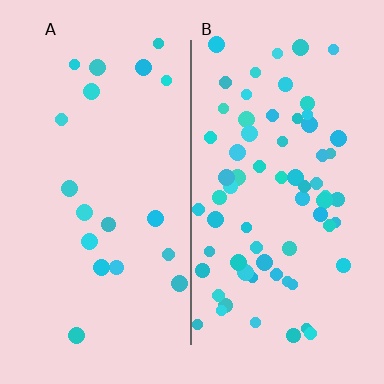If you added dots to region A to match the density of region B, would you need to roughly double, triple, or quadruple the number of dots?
Approximately quadruple.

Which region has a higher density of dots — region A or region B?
B (the right).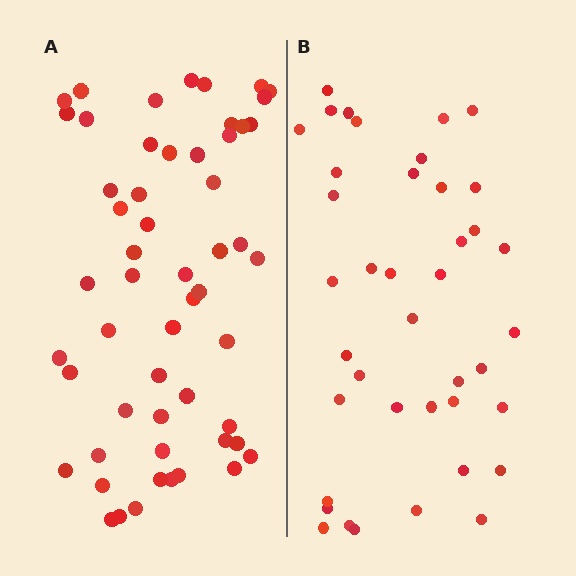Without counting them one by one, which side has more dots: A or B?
Region A (the left region) has more dots.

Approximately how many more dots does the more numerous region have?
Region A has approximately 15 more dots than region B.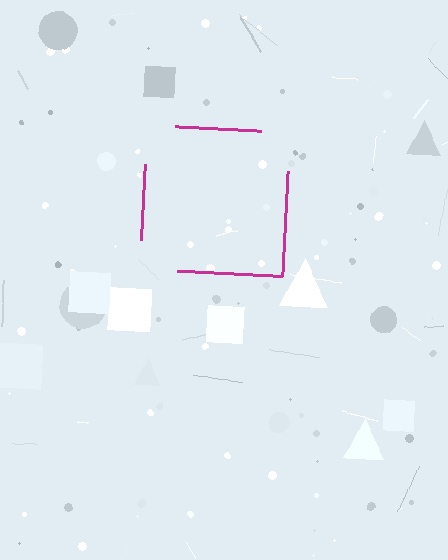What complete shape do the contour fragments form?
The contour fragments form a square.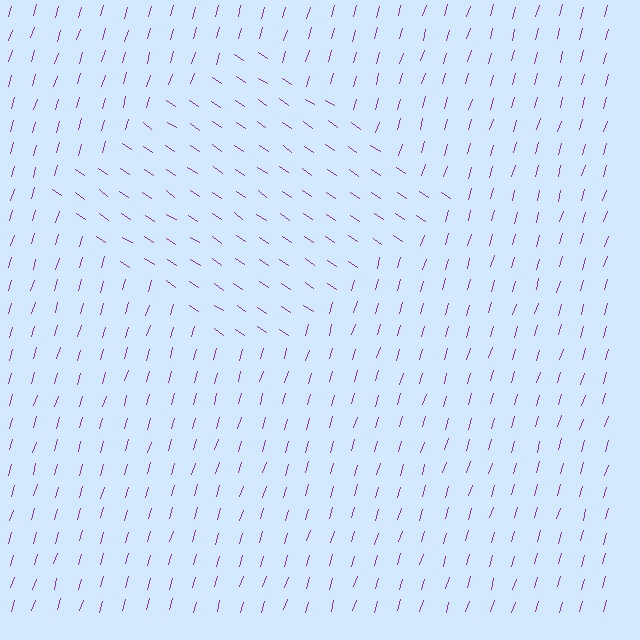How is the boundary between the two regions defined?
The boundary is defined purely by a change in line orientation (approximately 72 degrees difference). All lines are the same color and thickness.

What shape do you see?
I see a diamond.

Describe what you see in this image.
The image is filled with small purple line segments. A diamond region in the image has lines oriented differently from the surrounding lines, creating a visible texture boundary.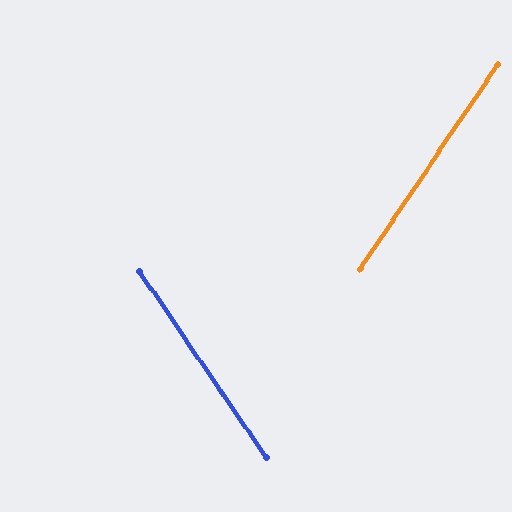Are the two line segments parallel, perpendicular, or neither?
Neither parallel nor perpendicular — they differ by about 68°.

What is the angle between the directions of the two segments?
Approximately 68 degrees.